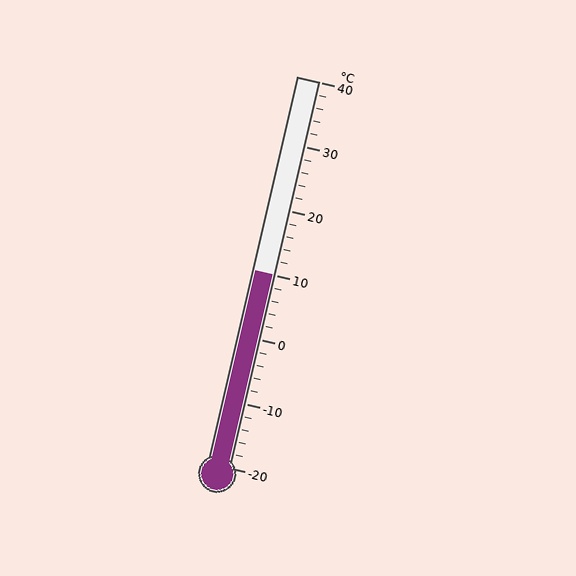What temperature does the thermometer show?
The thermometer shows approximately 10°C.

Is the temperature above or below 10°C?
The temperature is at 10°C.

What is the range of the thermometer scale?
The thermometer scale ranges from -20°C to 40°C.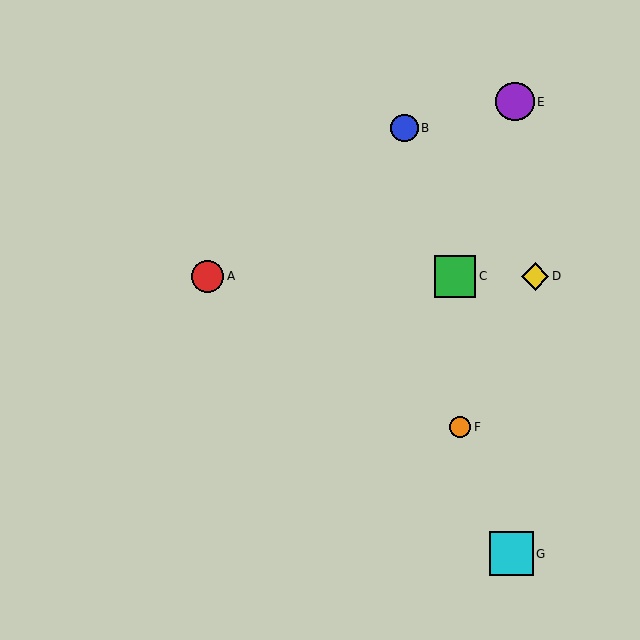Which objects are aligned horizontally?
Objects A, C, D are aligned horizontally.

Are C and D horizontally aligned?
Yes, both are at y≈276.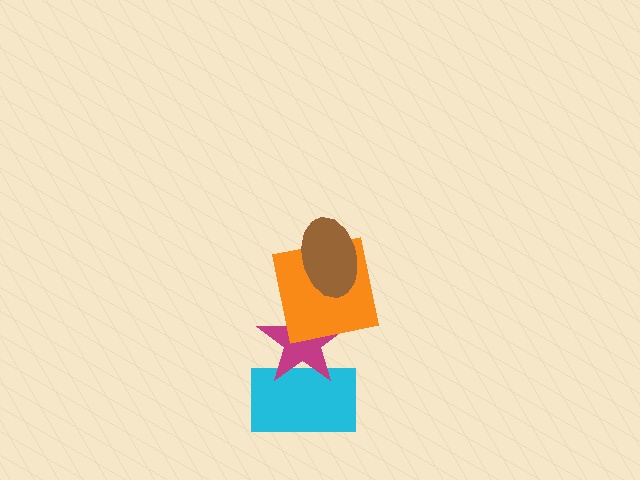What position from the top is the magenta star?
The magenta star is 3rd from the top.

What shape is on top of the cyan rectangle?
The magenta star is on top of the cyan rectangle.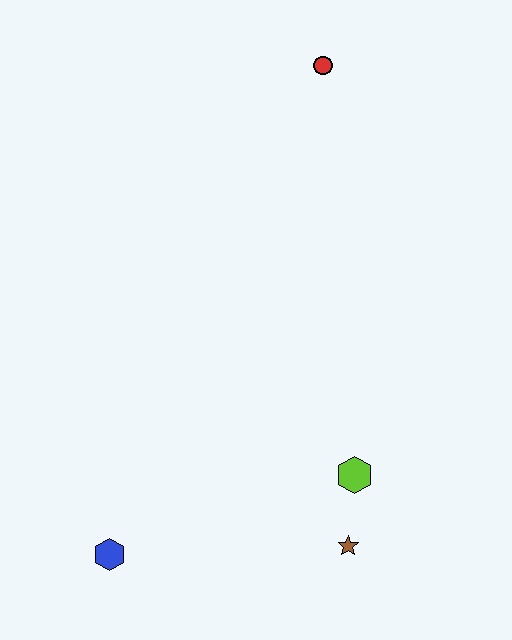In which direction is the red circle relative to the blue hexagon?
The red circle is above the blue hexagon.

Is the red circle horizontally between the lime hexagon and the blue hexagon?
Yes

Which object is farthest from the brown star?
The red circle is farthest from the brown star.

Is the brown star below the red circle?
Yes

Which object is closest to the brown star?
The lime hexagon is closest to the brown star.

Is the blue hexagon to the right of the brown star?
No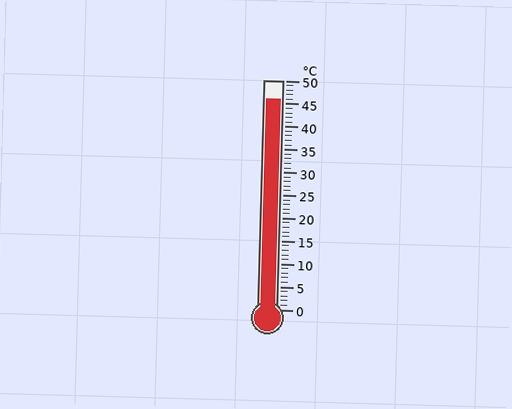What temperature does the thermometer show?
The thermometer shows approximately 46°C.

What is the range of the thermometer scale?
The thermometer scale ranges from 0°C to 50°C.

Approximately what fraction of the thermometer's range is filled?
The thermometer is filled to approximately 90% of its range.